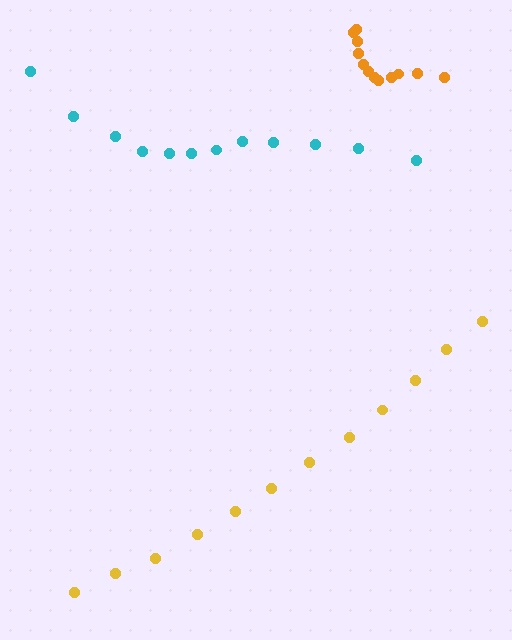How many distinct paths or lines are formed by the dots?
There are 3 distinct paths.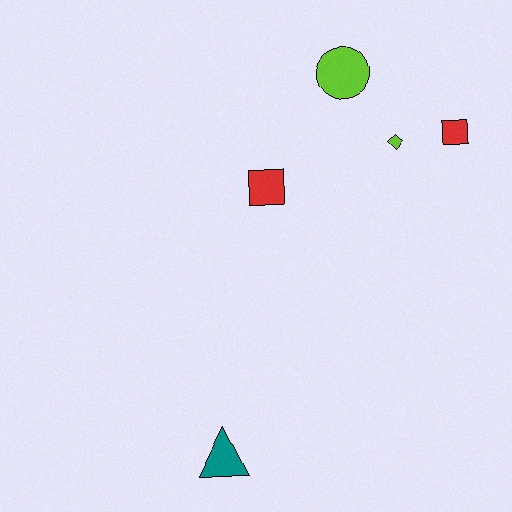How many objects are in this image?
There are 5 objects.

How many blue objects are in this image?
There are no blue objects.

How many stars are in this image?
There are no stars.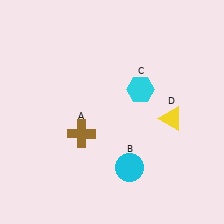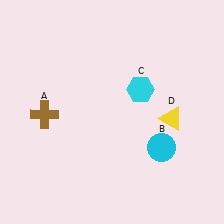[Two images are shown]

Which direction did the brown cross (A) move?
The brown cross (A) moved left.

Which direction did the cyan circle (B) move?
The cyan circle (B) moved right.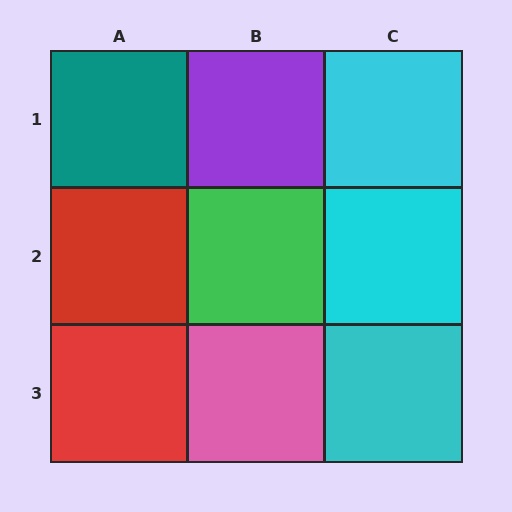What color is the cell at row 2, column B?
Green.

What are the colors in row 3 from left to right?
Red, pink, cyan.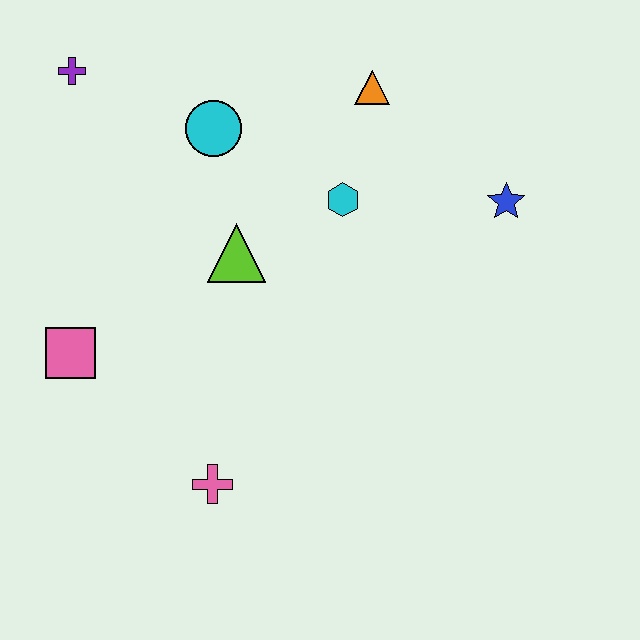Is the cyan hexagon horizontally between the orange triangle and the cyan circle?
Yes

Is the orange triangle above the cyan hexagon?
Yes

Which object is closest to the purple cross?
The cyan circle is closest to the purple cross.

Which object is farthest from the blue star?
The pink square is farthest from the blue star.